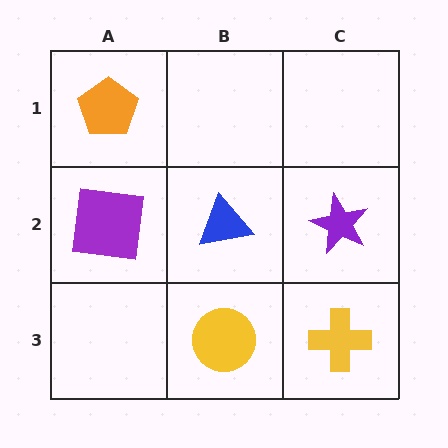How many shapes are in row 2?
3 shapes.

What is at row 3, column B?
A yellow circle.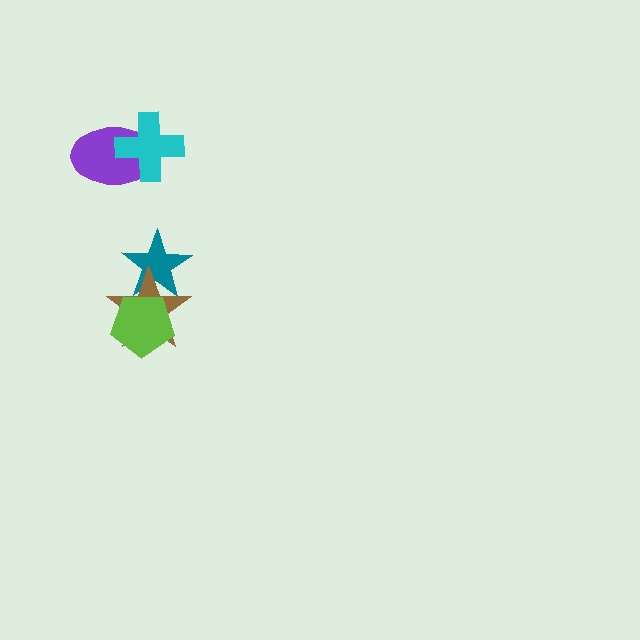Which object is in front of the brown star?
The lime pentagon is in front of the brown star.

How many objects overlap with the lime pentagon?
2 objects overlap with the lime pentagon.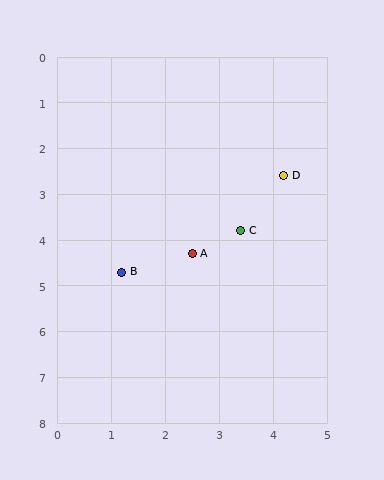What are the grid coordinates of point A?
Point A is at approximately (2.5, 4.3).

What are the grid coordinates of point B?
Point B is at approximately (1.2, 4.7).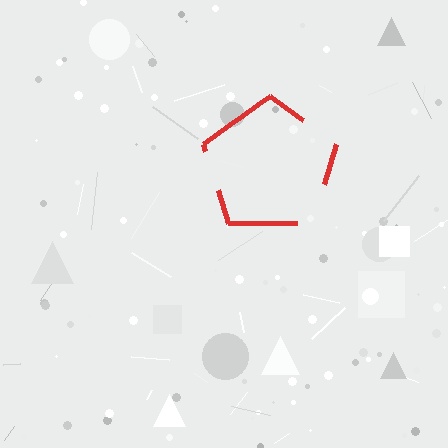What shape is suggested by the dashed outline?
The dashed outline suggests a pentagon.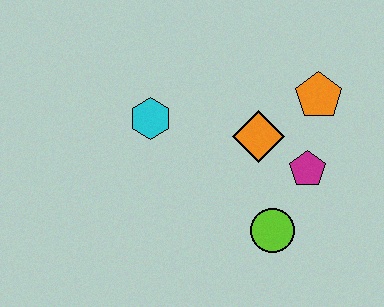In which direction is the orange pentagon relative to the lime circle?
The orange pentagon is above the lime circle.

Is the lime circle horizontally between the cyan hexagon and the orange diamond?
No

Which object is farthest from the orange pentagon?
The cyan hexagon is farthest from the orange pentagon.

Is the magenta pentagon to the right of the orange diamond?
Yes